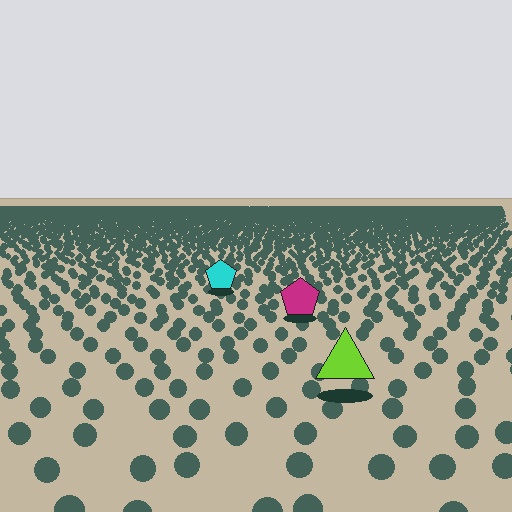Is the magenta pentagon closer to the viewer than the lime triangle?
No. The lime triangle is closer — you can tell from the texture gradient: the ground texture is coarser near it.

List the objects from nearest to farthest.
From nearest to farthest: the lime triangle, the magenta pentagon, the cyan pentagon.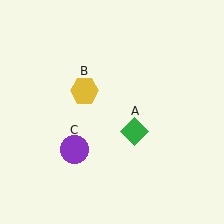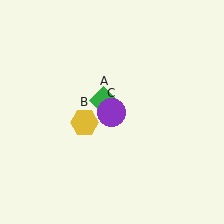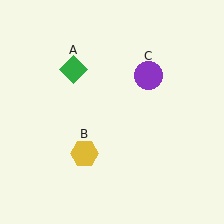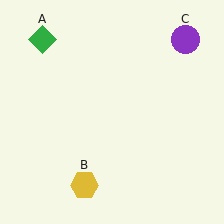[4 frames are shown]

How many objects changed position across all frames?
3 objects changed position: green diamond (object A), yellow hexagon (object B), purple circle (object C).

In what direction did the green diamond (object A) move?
The green diamond (object A) moved up and to the left.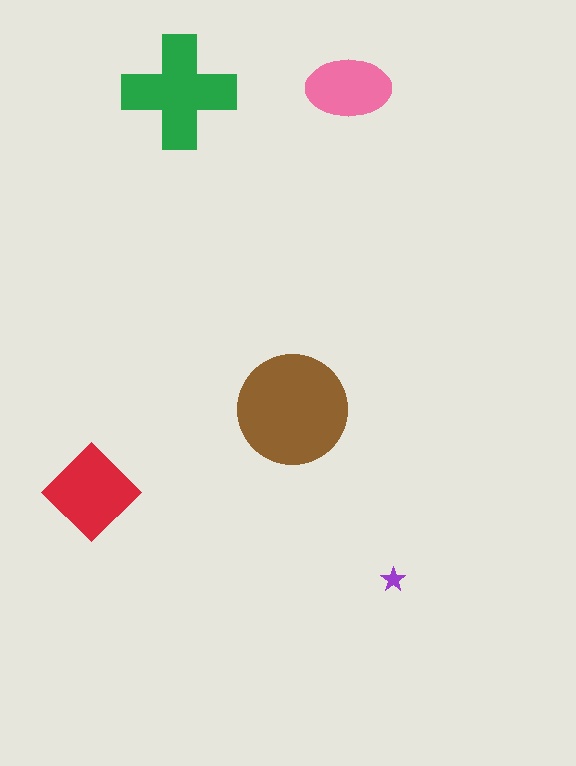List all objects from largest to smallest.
The brown circle, the green cross, the red diamond, the pink ellipse, the purple star.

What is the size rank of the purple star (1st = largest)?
5th.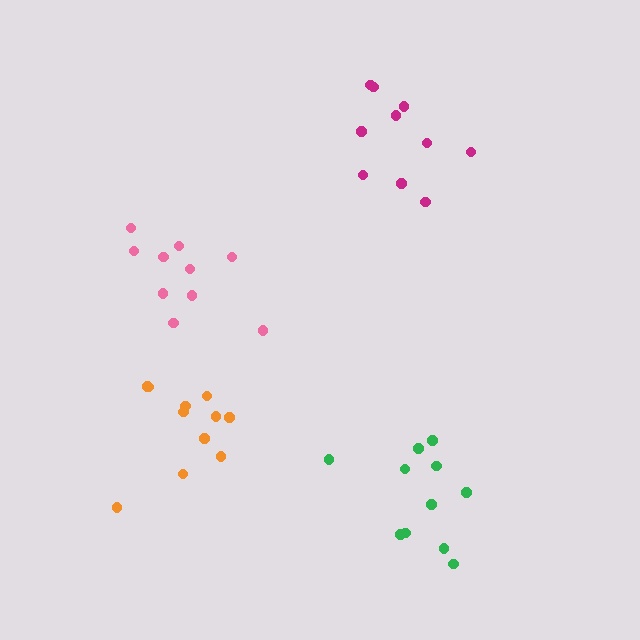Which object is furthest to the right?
The green cluster is rightmost.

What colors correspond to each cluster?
The clusters are colored: pink, green, magenta, orange.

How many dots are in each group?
Group 1: 10 dots, Group 2: 11 dots, Group 3: 10 dots, Group 4: 11 dots (42 total).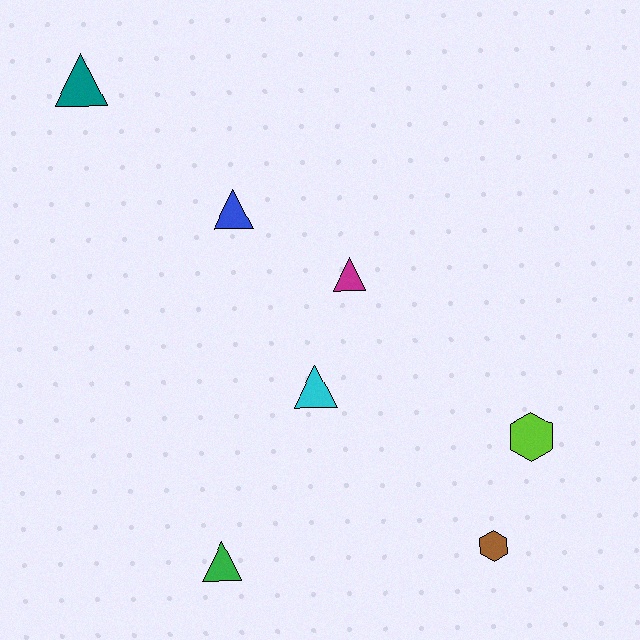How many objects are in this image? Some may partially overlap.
There are 7 objects.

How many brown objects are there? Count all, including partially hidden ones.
There is 1 brown object.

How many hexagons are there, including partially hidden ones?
There are 2 hexagons.